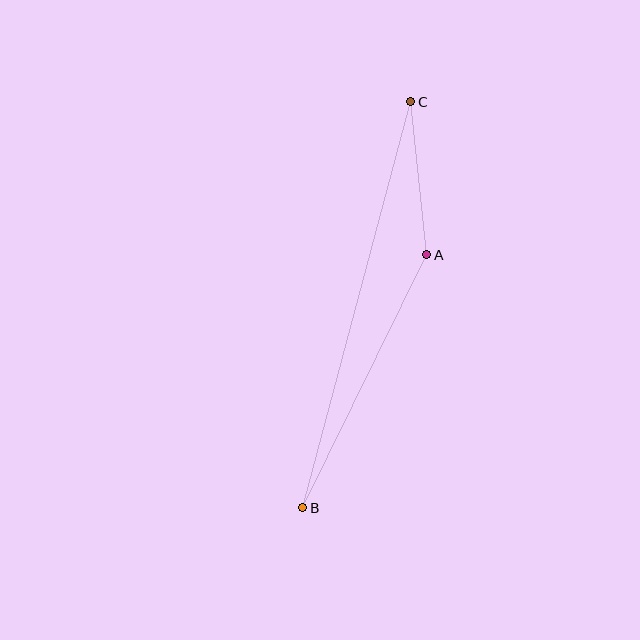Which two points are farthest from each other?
Points B and C are farthest from each other.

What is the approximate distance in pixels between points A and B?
The distance between A and B is approximately 282 pixels.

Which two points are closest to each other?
Points A and C are closest to each other.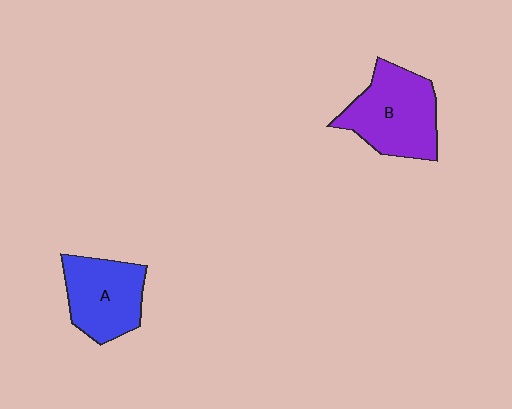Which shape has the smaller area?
Shape A (blue).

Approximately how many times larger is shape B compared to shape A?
Approximately 1.2 times.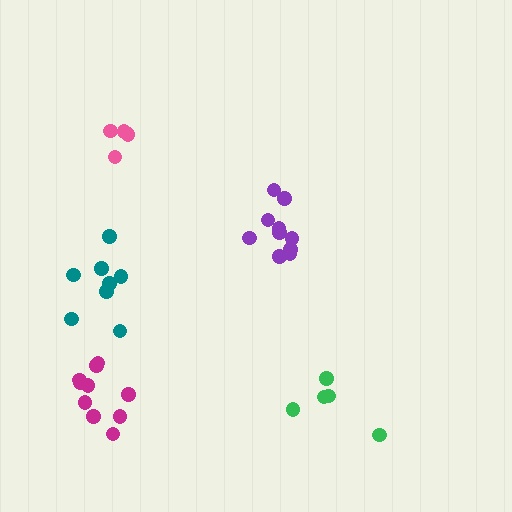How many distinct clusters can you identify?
There are 5 distinct clusters.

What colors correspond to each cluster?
The clusters are colored: purple, teal, green, magenta, pink.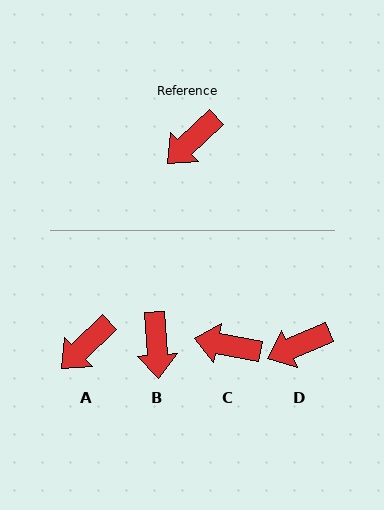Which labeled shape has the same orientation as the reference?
A.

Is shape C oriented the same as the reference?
No, it is off by about 55 degrees.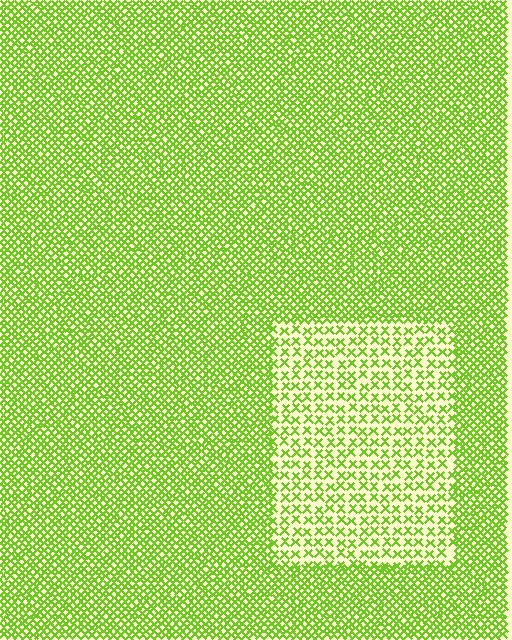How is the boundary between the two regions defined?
The boundary is defined by a change in element density (approximately 2.3x ratio). All elements are the same color, size, and shape.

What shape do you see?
I see a rectangle.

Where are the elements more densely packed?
The elements are more densely packed outside the rectangle boundary.